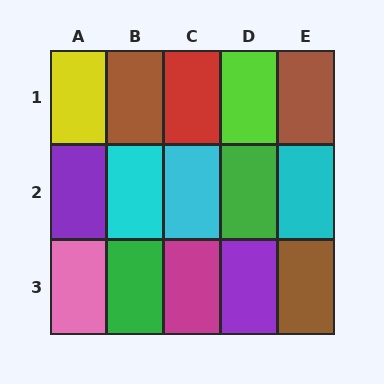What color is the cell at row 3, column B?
Green.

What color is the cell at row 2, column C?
Cyan.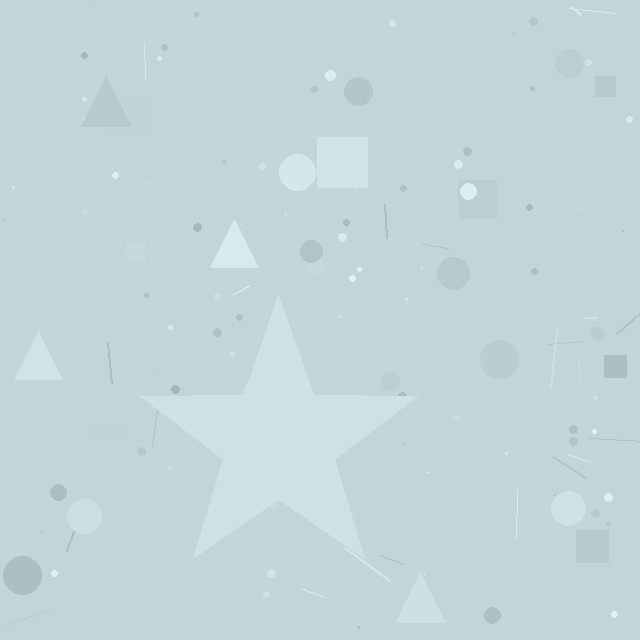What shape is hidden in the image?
A star is hidden in the image.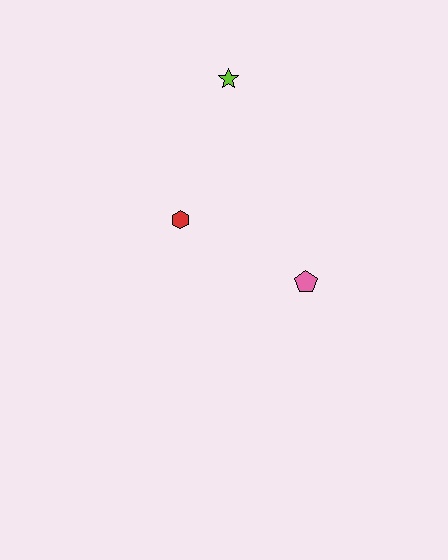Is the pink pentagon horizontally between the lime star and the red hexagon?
No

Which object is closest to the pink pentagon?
The red hexagon is closest to the pink pentagon.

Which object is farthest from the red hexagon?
The lime star is farthest from the red hexagon.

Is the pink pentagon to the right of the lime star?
Yes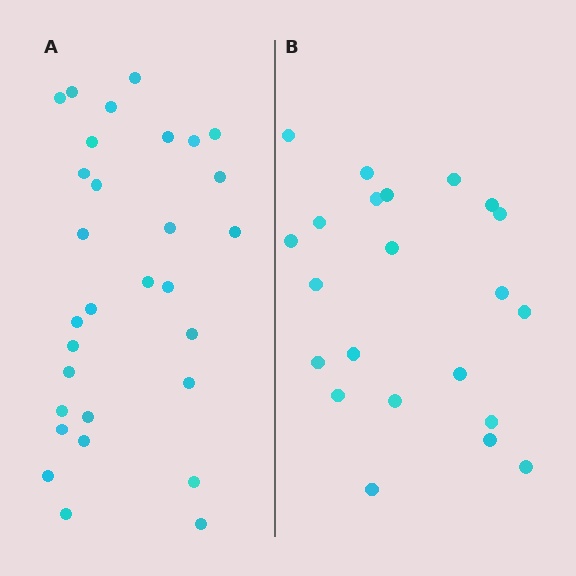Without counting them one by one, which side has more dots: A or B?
Region A (the left region) has more dots.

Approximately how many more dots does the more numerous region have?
Region A has roughly 8 or so more dots than region B.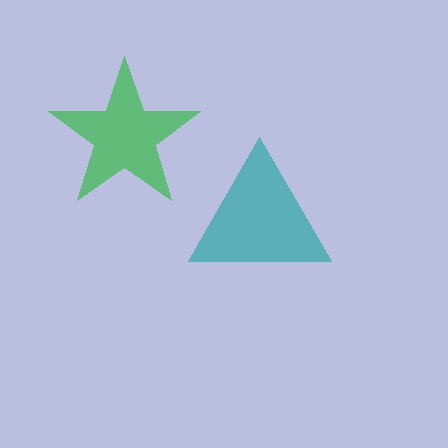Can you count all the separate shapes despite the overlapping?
Yes, there are 2 separate shapes.